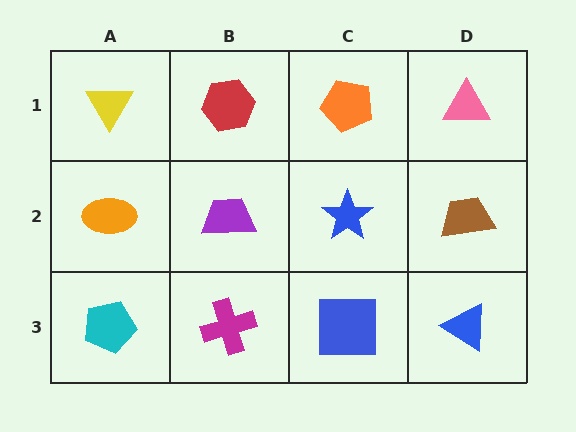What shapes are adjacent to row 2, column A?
A yellow triangle (row 1, column A), a cyan pentagon (row 3, column A), a purple trapezoid (row 2, column B).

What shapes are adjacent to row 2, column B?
A red hexagon (row 1, column B), a magenta cross (row 3, column B), an orange ellipse (row 2, column A), a blue star (row 2, column C).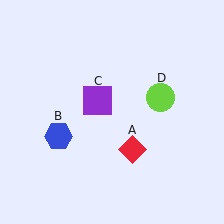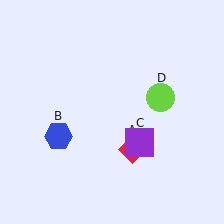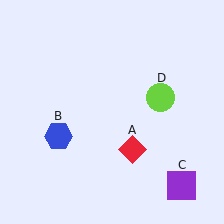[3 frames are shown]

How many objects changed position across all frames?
1 object changed position: purple square (object C).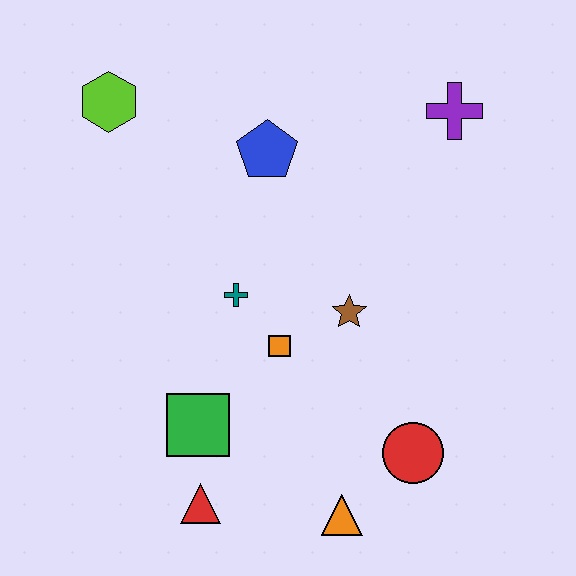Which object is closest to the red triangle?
The green square is closest to the red triangle.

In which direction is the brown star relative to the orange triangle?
The brown star is above the orange triangle.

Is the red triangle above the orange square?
No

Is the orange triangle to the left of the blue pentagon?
No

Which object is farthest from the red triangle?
The purple cross is farthest from the red triangle.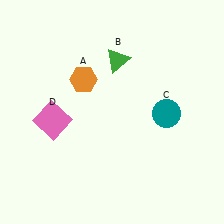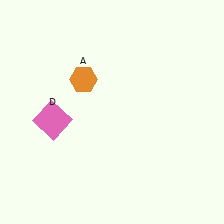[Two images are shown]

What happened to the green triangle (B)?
The green triangle (B) was removed in Image 2. It was in the top-right area of Image 1.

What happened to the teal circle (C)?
The teal circle (C) was removed in Image 2. It was in the bottom-right area of Image 1.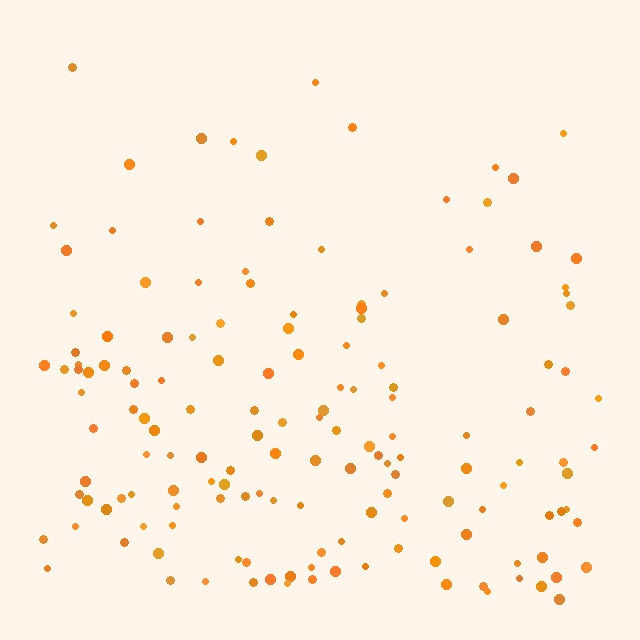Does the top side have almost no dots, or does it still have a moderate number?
Still a moderate number, just noticeably fewer than the bottom.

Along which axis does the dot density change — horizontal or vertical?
Vertical.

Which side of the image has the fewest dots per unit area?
The top.